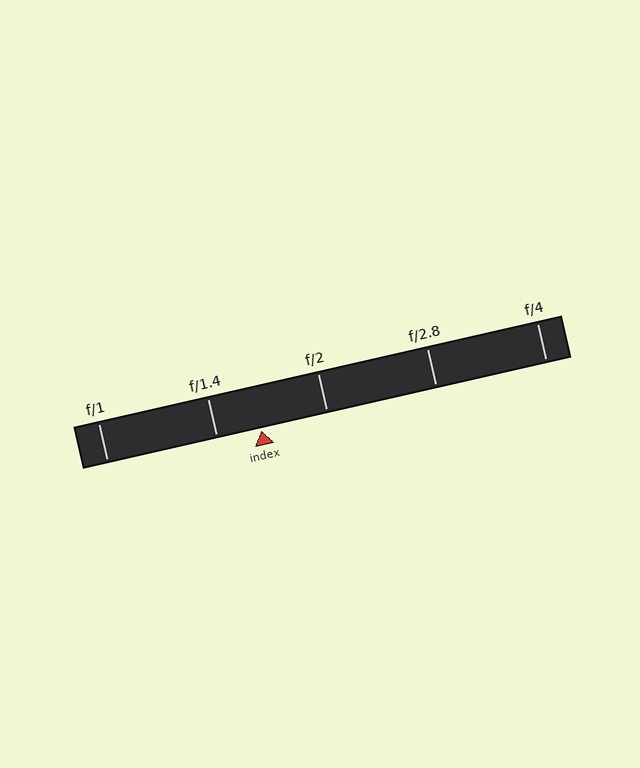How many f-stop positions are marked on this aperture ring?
There are 5 f-stop positions marked.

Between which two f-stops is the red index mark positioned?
The index mark is between f/1.4 and f/2.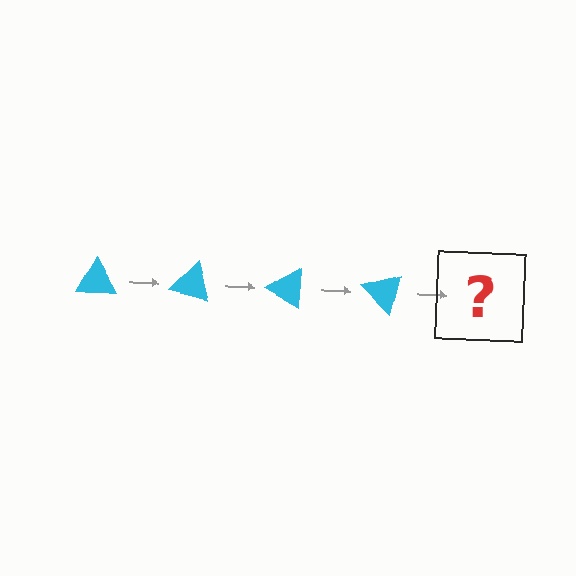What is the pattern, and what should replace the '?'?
The pattern is that the triangle rotates 15 degrees each step. The '?' should be a cyan triangle rotated 60 degrees.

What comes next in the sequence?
The next element should be a cyan triangle rotated 60 degrees.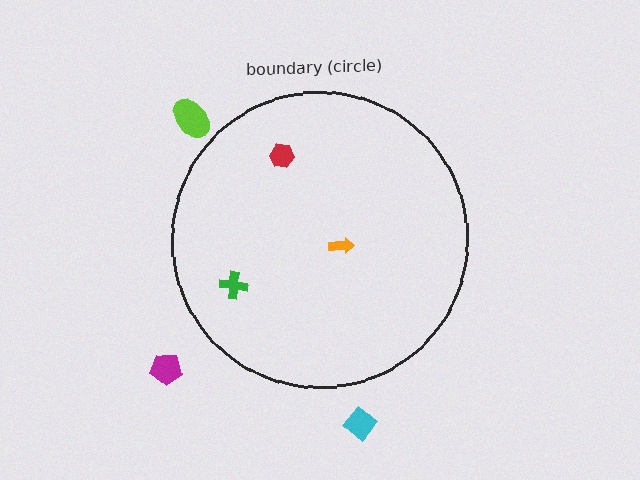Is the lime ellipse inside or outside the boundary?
Outside.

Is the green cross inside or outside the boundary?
Inside.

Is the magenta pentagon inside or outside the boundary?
Outside.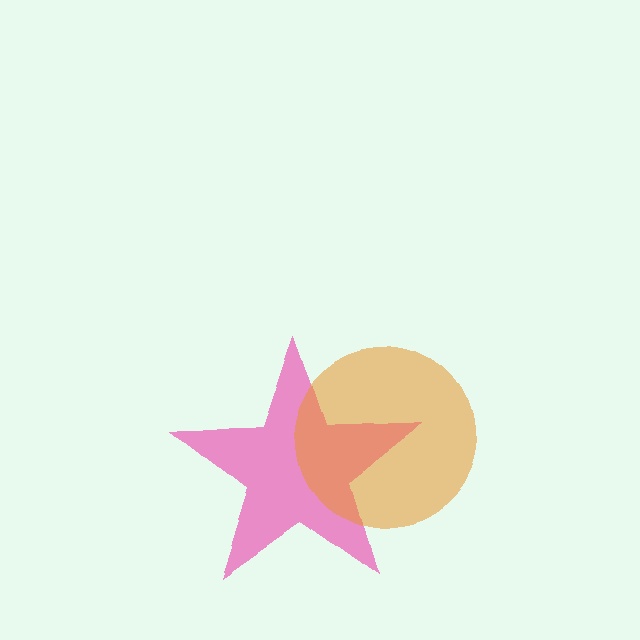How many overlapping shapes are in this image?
There are 2 overlapping shapes in the image.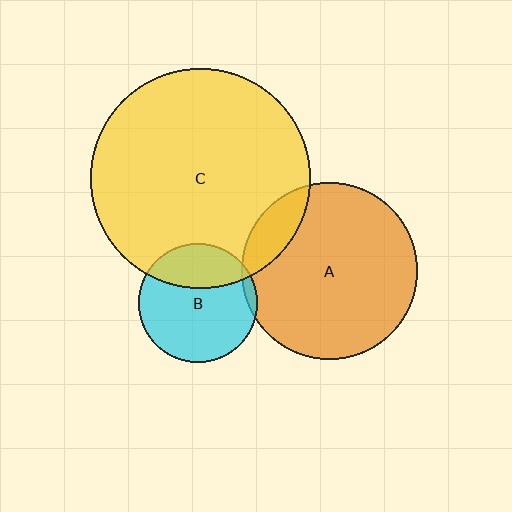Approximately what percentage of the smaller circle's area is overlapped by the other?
Approximately 5%.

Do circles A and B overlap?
Yes.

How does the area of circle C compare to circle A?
Approximately 1.5 times.